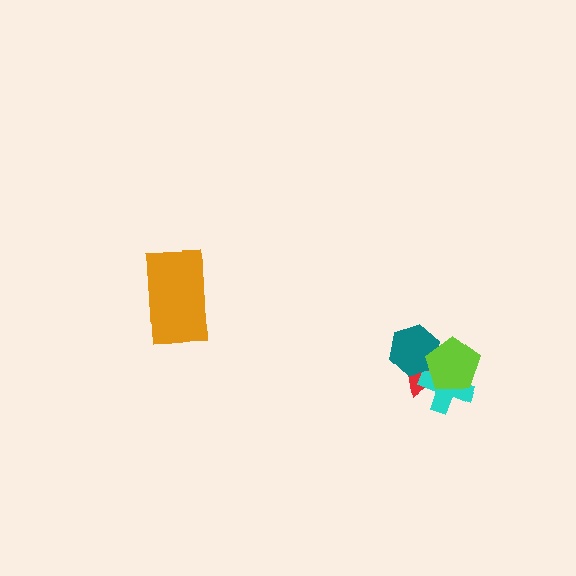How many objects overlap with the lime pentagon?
3 objects overlap with the lime pentagon.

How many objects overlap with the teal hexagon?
3 objects overlap with the teal hexagon.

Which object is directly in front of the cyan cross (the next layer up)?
The teal hexagon is directly in front of the cyan cross.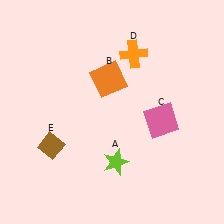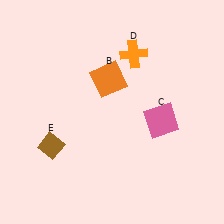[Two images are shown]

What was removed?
The lime star (A) was removed in Image 2.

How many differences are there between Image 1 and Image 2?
There is 1 difference between the two images.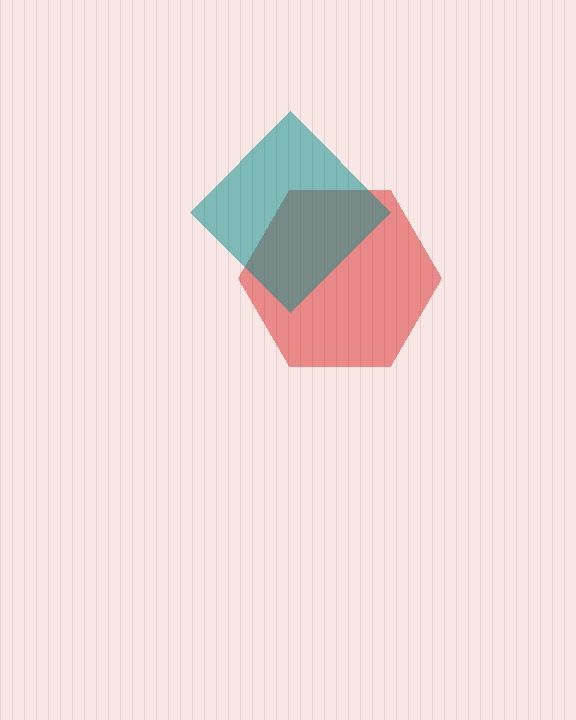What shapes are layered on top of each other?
The layered shapes are: a red hexagon, a teal diamond.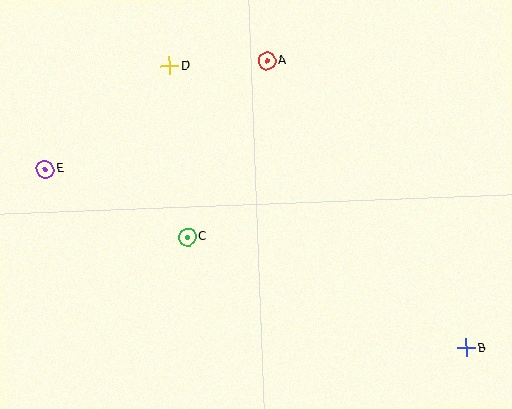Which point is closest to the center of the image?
Point C at (188, 237) is closest to the center.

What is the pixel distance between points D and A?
The distance between D and A is 98 pixels.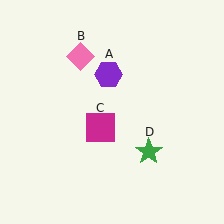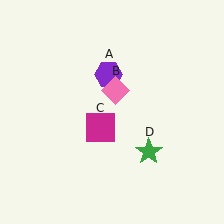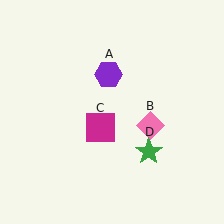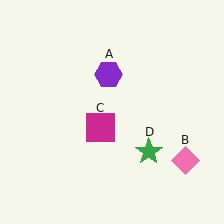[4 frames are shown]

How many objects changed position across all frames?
1 object changed position: pink diamond (object B).